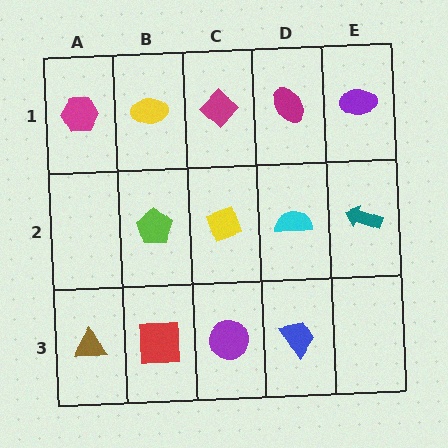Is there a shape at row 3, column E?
No, that cell is empty.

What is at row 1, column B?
A yellow ellipse.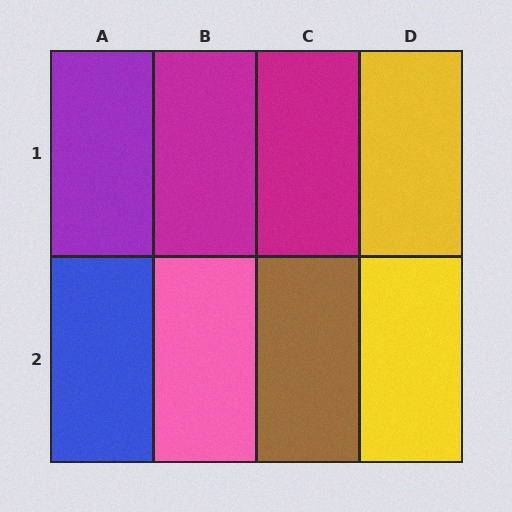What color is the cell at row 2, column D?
Yellow.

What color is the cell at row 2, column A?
Blue.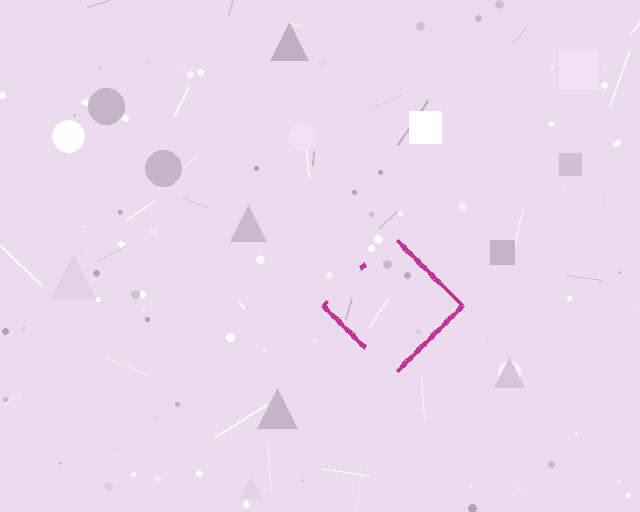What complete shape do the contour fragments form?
The contour fragments form a diamond.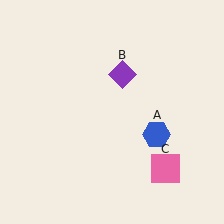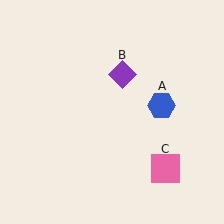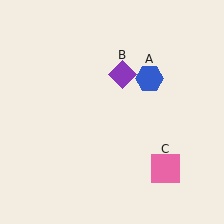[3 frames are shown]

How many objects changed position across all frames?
1 object changed position: blue hexagon (object A).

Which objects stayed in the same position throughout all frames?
Purple diamond (object B) and pink square (object C) remained stationary.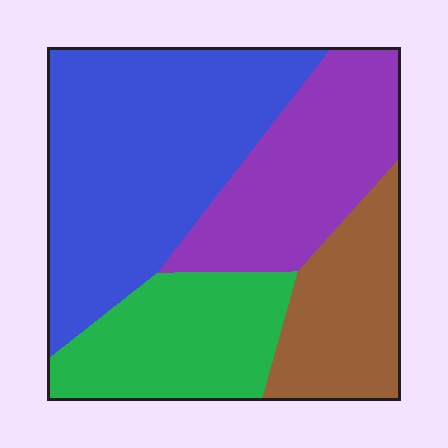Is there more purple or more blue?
Blue.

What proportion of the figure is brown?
Brown takes up about one sixth (1/6) of the figure.